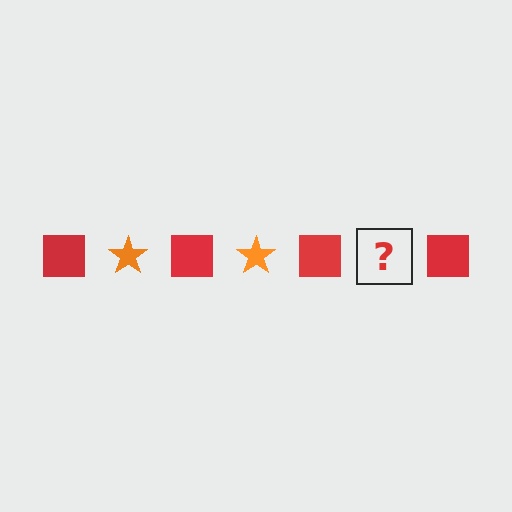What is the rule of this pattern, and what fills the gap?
The rule is that the pattern alternates between red square and orange star. The gap should be filled with an orange star.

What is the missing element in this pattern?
The missing element is an orange star.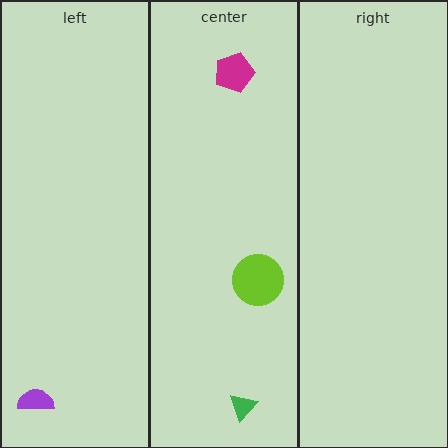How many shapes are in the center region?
3.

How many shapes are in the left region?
1.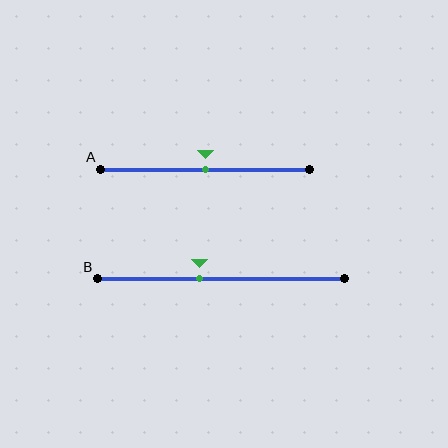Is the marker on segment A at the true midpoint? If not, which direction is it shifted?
Yes, the marker on segment A is at the true midpoint.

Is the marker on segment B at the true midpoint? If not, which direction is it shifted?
No, the marker on segment B is shifted to the left by about 9% of the segment length.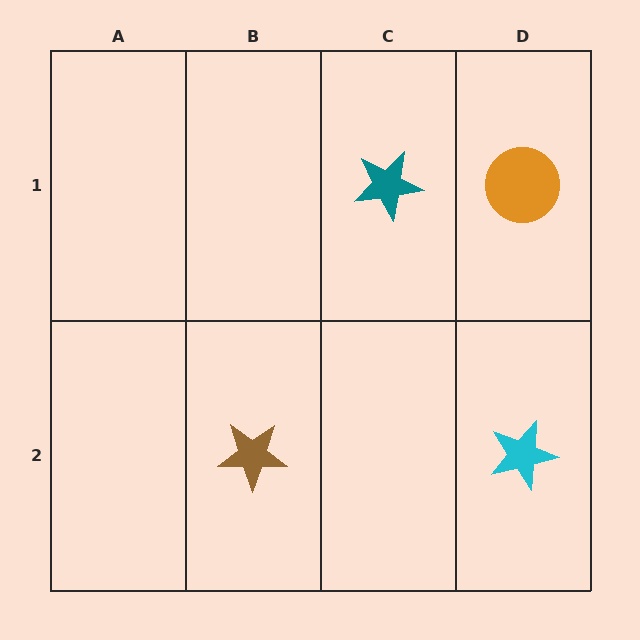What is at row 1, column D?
An orange circle.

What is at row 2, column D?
A cyan star.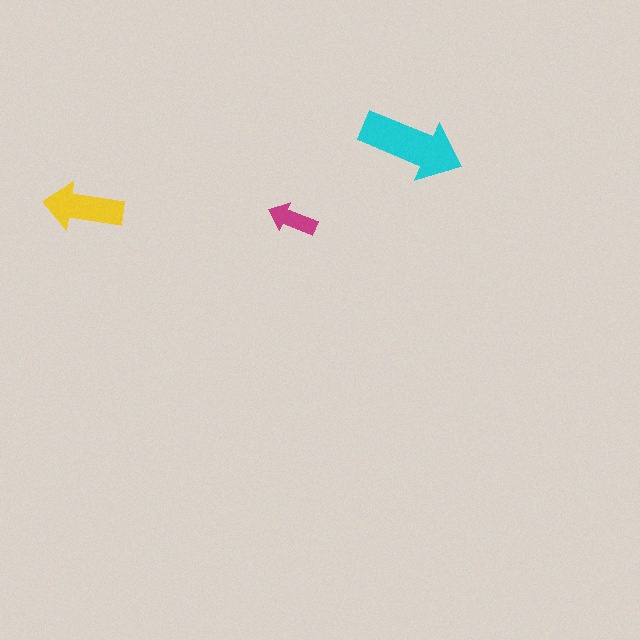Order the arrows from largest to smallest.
the cyan one, the yellow one, the magenta one.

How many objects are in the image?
There are 3 objects in the image.